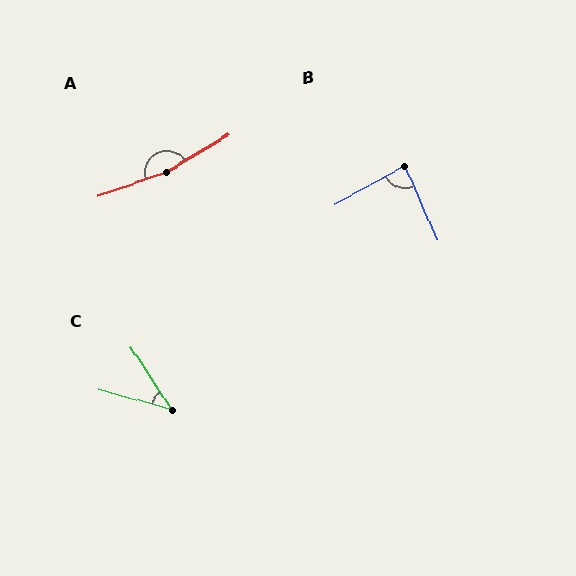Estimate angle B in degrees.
Approximately 85 degrees.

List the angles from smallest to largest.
C (41°), B (85°), A (168°).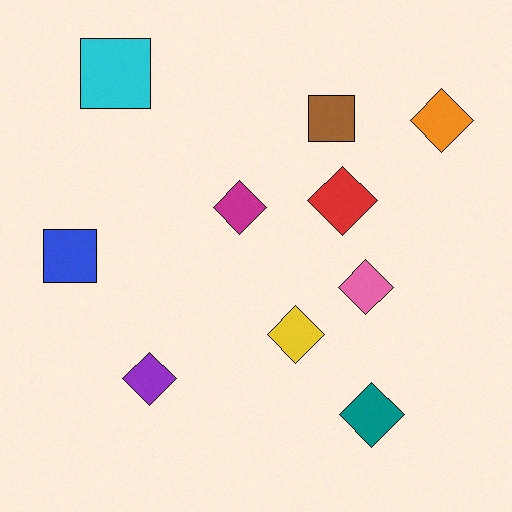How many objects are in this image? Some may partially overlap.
There are 10 objects.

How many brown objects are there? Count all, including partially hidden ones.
There is 1 brown object.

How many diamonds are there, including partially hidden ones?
There are 7 diamonds.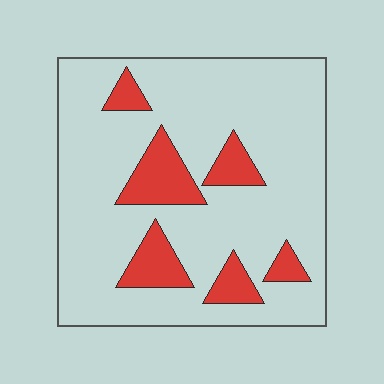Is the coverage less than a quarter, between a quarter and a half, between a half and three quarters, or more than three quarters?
Less than a quarter.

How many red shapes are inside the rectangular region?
6.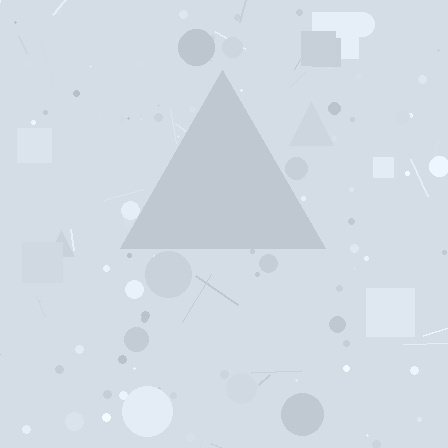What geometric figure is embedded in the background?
A triangle is embedded in the background.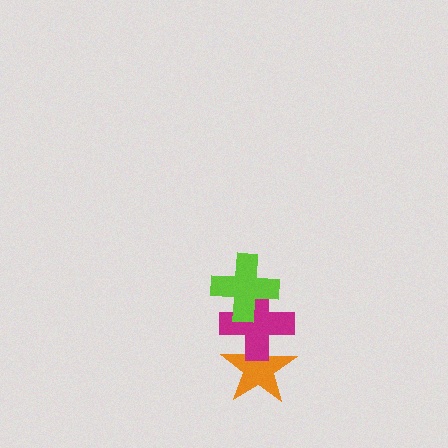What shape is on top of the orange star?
The magenta cross is on top of the orange star.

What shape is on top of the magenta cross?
The lime cross is on top of the magenta cross.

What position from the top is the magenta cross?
The magenta cross is 2nd from the top.